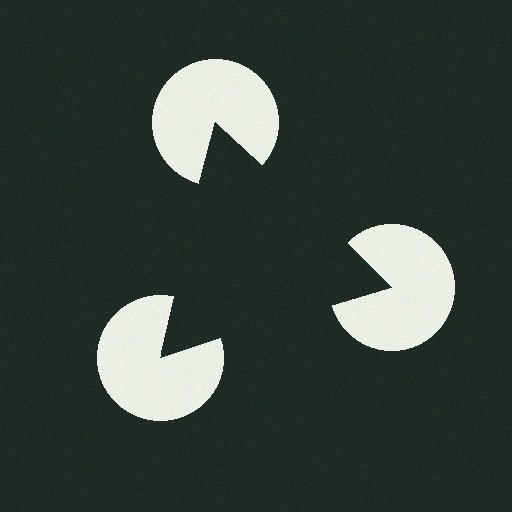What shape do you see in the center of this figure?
An illusory triangle — its edges are inferred from the aligned wedge cuts in the pac-man discs, not physically drawn.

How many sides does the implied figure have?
3 sides.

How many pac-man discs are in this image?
There are 3 — one at each vertex of the illusory triangle.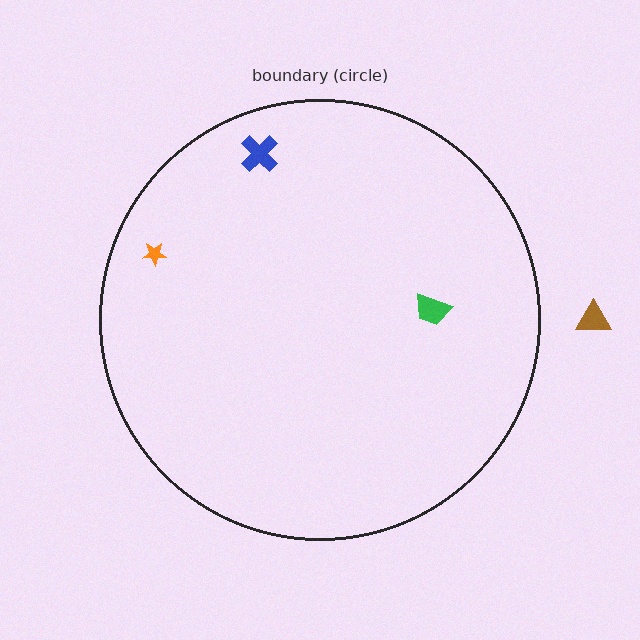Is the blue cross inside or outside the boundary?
Inside.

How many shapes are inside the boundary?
3 inside, 1 outside.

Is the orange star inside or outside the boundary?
Inside.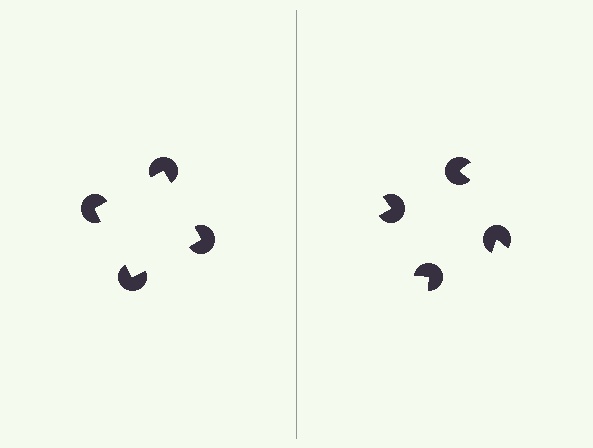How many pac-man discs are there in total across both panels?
8 — 4 on each side.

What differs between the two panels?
The pac-man discs are positioned identically on both sides; only the wedge orientations differ. On the left they align to a square; on the right they are misaligned.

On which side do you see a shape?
An illusory square appears on the left side. On the right side the wedge cuts are rotated, so no coherent shape forms.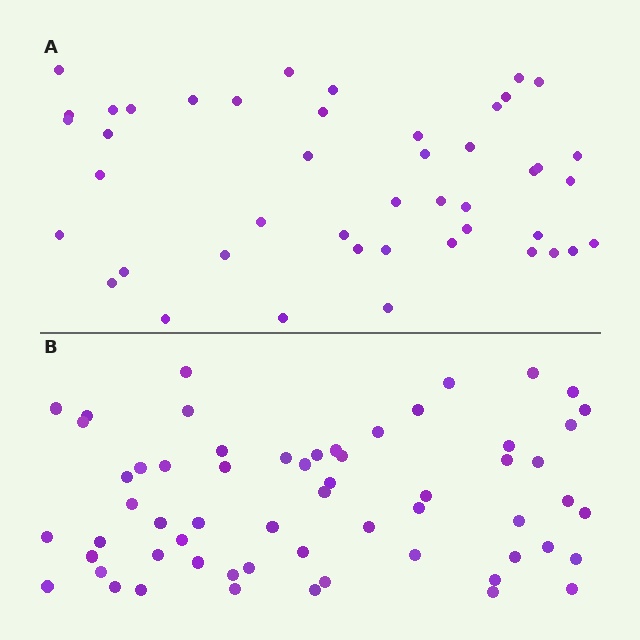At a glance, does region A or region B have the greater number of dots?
Region B (the bottom region) has more dots.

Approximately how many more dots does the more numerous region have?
Region B has approximately 15 more dots than region A.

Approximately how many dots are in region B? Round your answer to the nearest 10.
About 60 dots.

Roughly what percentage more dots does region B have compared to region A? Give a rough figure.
About 35% more.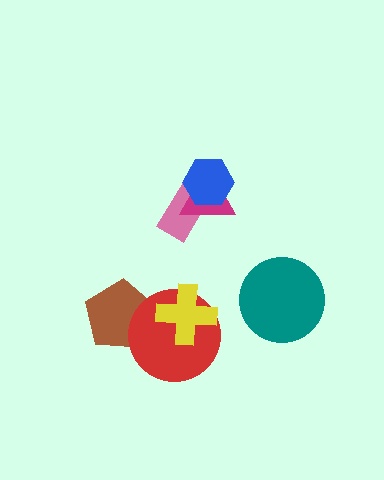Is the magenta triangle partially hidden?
Yes, it is partially covered by another shape.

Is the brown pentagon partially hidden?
Yes, it is partially covered by another shape.